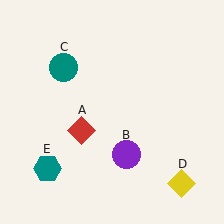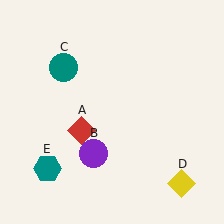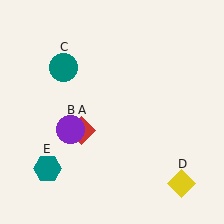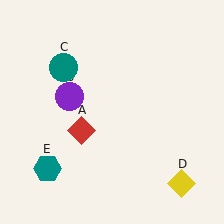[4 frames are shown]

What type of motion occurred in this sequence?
The purple circle (object B) rotated clockwise around the center of the scene.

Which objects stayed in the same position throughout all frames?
Red diamond (object A) and teal circle (object C) and yellow diamond (object D) and teal hexagon (object E) remained stationary.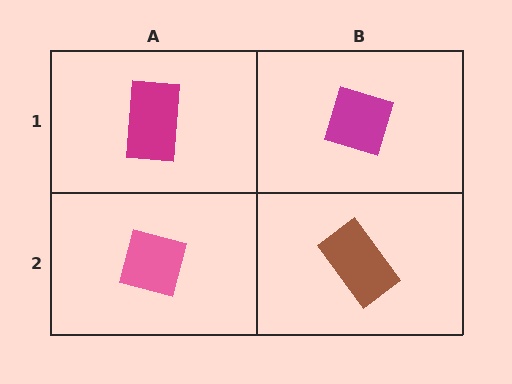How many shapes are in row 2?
2 shapes.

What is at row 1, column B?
A magenta diamond.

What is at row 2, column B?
A brown rectangle.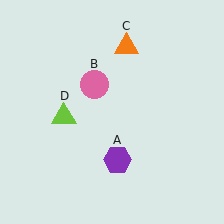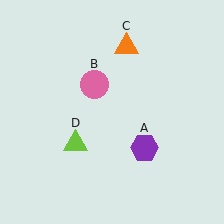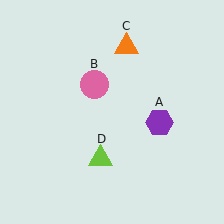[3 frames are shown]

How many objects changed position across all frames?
2 objects changed position: purple hexagon (object A), lime triangle (object D).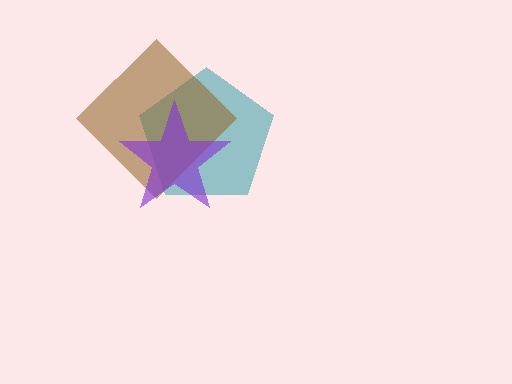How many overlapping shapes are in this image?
There are 3 overlapping shapes in the image.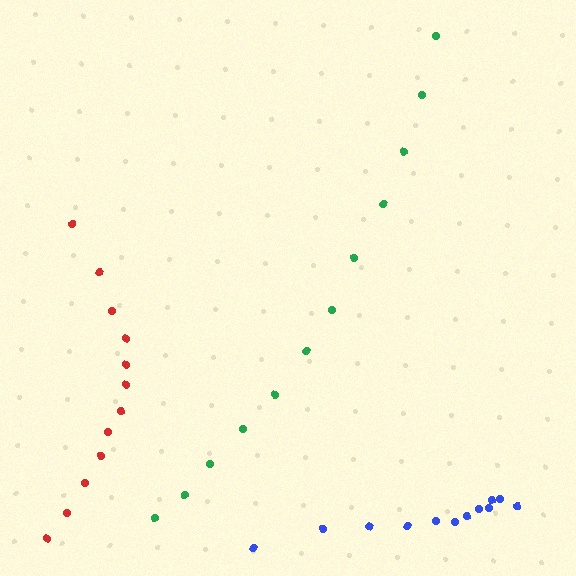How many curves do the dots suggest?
There are 3 distinct paths.